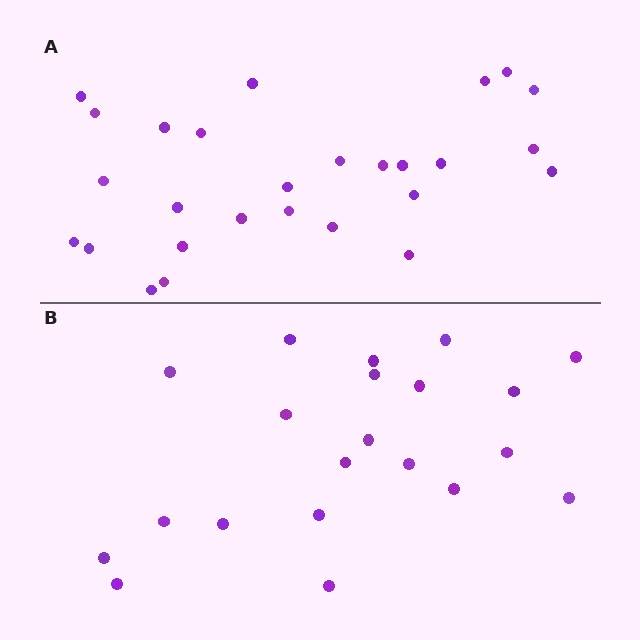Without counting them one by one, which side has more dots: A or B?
Region A (the top region) has more dots.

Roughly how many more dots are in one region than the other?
Region A has about 6 more dots than region B.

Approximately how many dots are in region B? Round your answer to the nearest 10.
About 20 dots. (The exact count is 21, which rounds to 20.)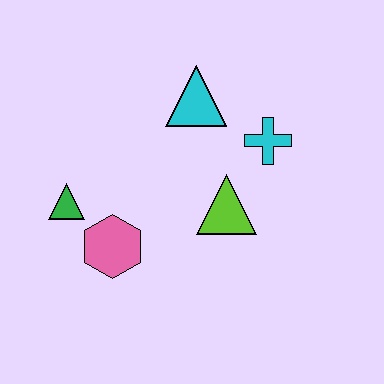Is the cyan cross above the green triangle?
Yes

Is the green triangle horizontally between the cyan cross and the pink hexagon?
No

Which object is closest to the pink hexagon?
The green triangle is closest to the pink hexagon.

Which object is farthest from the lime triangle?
The green triangle is farthest from the lime triangle.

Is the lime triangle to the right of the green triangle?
Yes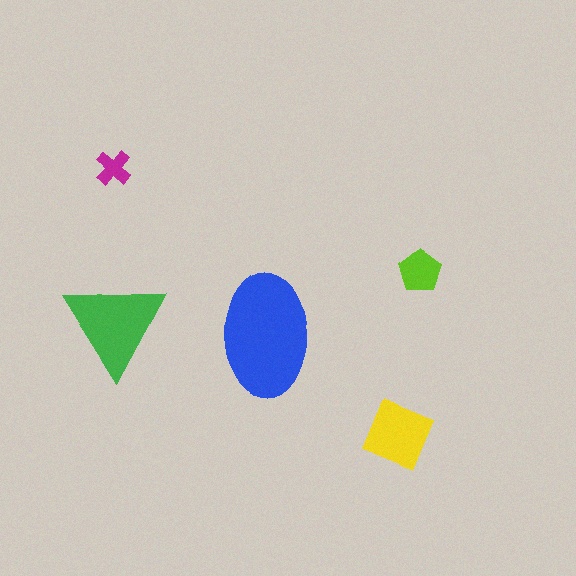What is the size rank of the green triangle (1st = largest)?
2nd.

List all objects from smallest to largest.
The magenta cross, the lime pentagon, the yellow diamond, the green triangle, the blue ellipse.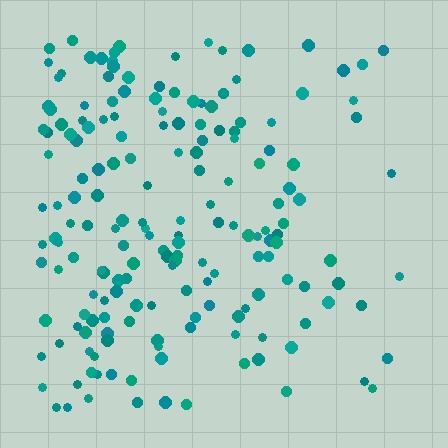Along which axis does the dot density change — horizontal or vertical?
Horizontal.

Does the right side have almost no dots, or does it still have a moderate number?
Still a moderate number, just noticeably fewer than the left.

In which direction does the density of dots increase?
From right to left, with the left side densest.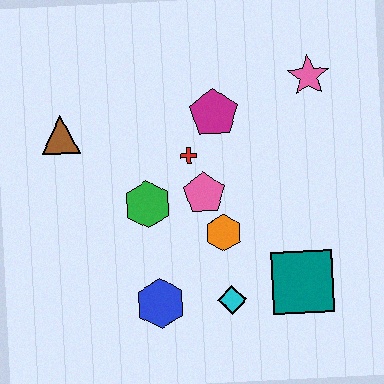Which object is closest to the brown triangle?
The green hexagon is closest to the brown triangle.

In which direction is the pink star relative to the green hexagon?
The pink star is to the right of the green hexagon.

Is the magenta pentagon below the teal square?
No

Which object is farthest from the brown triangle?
The teal square is farthest from the brown triangle.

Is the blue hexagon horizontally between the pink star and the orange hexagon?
No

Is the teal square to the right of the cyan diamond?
Yes